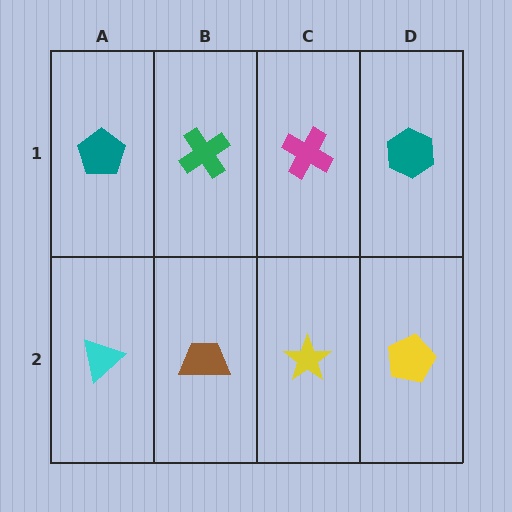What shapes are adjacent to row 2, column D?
A teal hexagon (row 1, column D), a yellow star (row 2, column C).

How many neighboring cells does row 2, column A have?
2.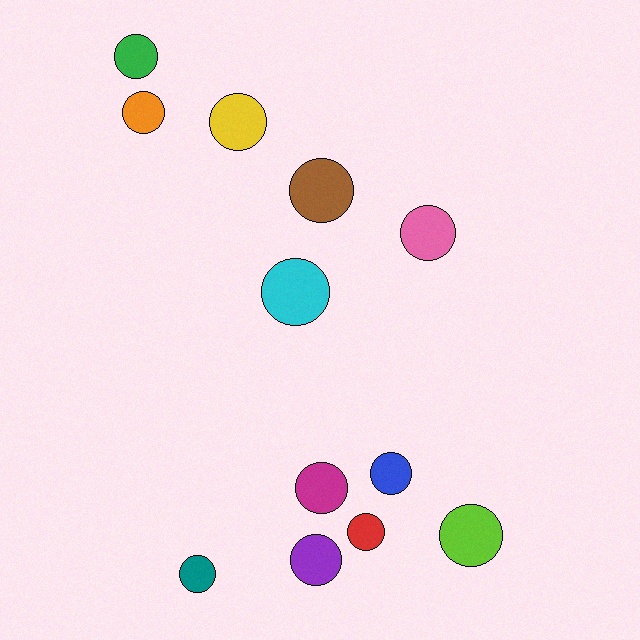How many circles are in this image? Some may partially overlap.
There are 12 circles.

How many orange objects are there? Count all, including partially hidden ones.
There is 1 orange object.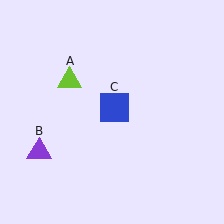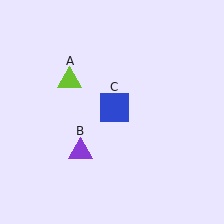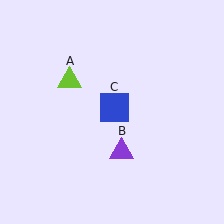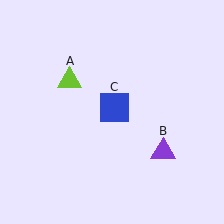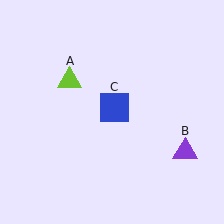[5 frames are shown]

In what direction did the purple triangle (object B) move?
The purple triangle (object B) moved right.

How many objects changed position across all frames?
1 object changed position: purple triangle (object B).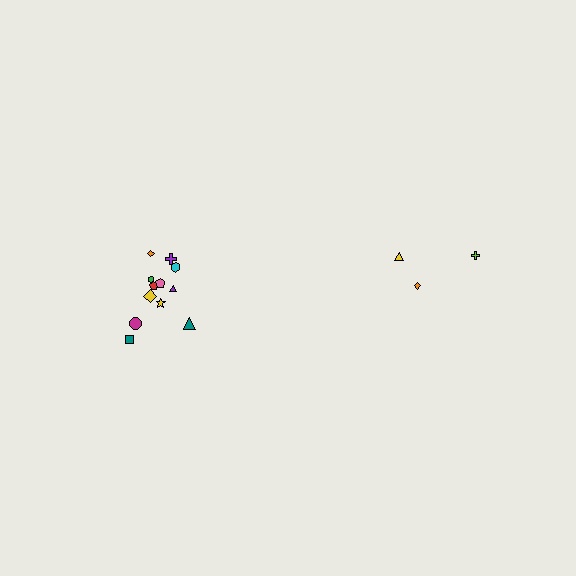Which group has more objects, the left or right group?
The left group.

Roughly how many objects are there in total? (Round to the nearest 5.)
Roughly 15 objects in total.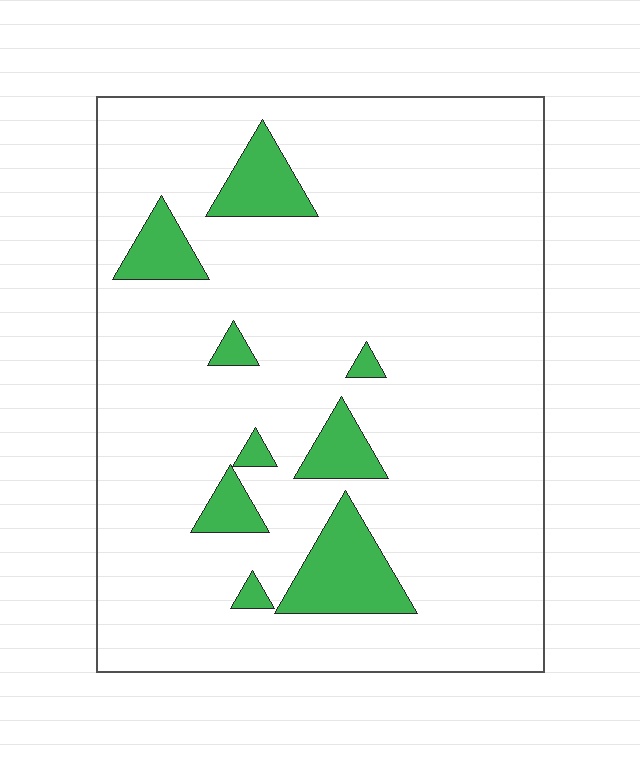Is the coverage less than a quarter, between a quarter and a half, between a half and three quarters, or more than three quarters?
Less than a quarter.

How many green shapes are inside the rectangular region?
9.